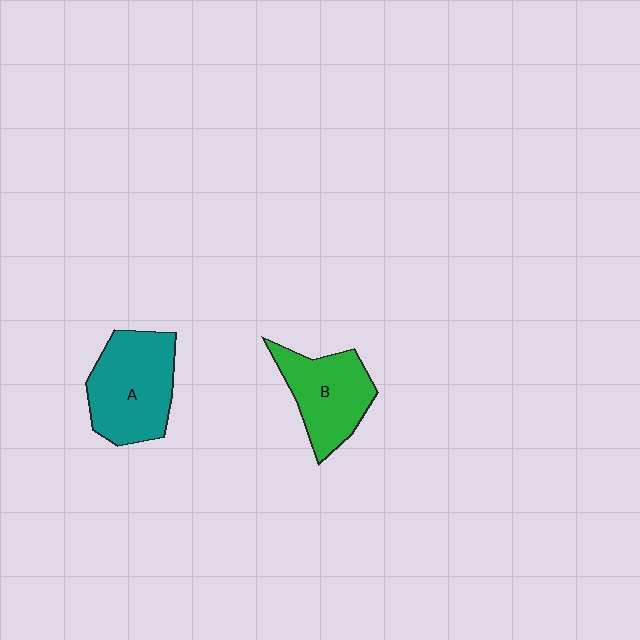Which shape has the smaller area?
Shape B (green).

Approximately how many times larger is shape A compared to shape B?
Approximately 1.2 times.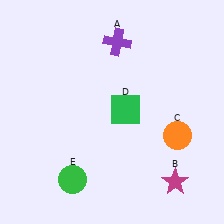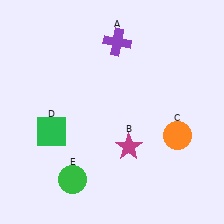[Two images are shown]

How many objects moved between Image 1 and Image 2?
2 objects moved between the two images.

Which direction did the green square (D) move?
The green square (D) moved left.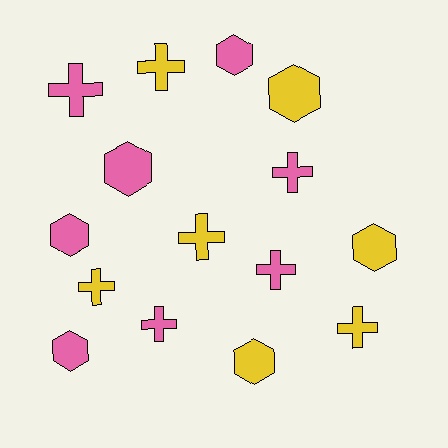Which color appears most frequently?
Pink, with 8 objects.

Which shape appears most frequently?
Cross, with 8 objects.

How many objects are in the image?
There are 15 objects.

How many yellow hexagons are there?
There are 3 yellow hexagons.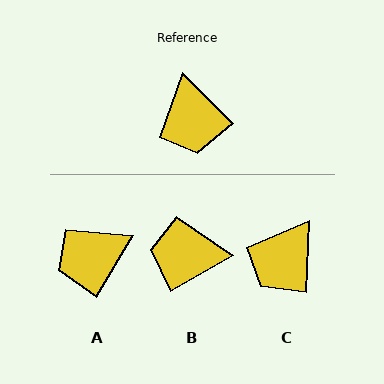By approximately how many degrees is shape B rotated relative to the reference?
Approximately 105 degrees clockwise.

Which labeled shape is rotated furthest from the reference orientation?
B, about 105 degrees away.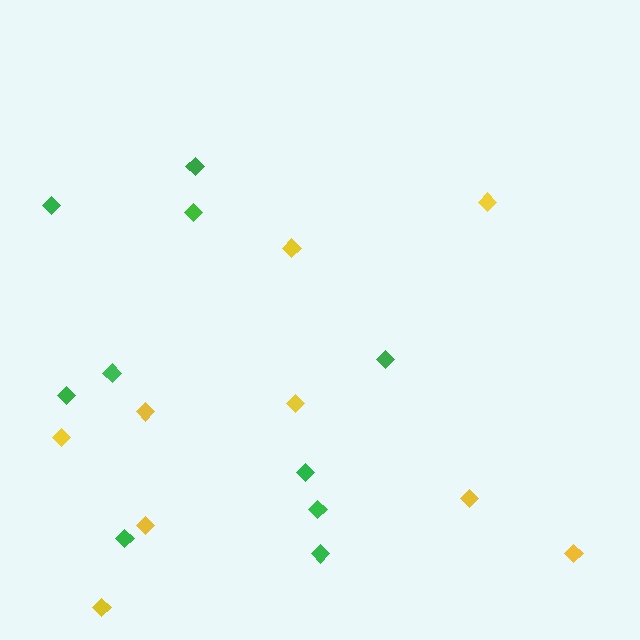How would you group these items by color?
There are 2 groups: one group of green diamonds (10) and one group of yellow diamonds (9).